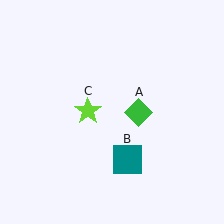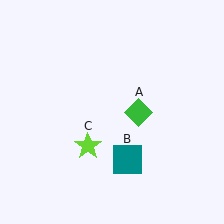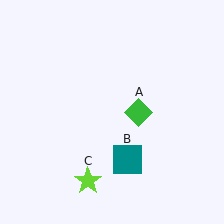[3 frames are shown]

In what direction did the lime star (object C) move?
The lime star (object C) moved down.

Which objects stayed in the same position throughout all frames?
Green diamond (object A) and teal square (object B) remained stationary.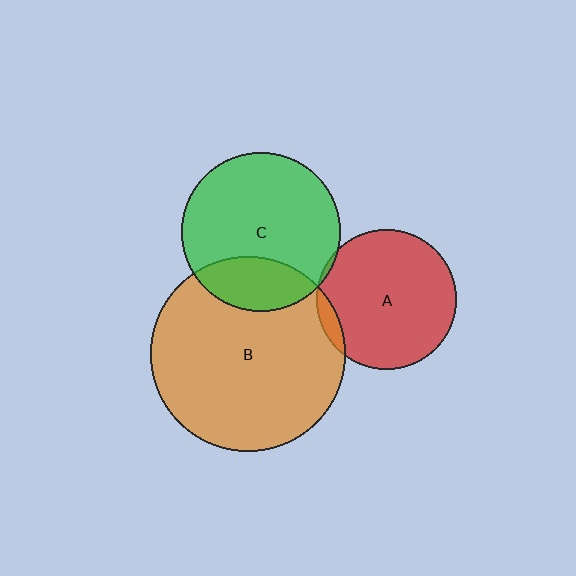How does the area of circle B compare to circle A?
Approximately 1.9 times.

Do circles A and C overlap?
Yes.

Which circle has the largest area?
Circle B (orange).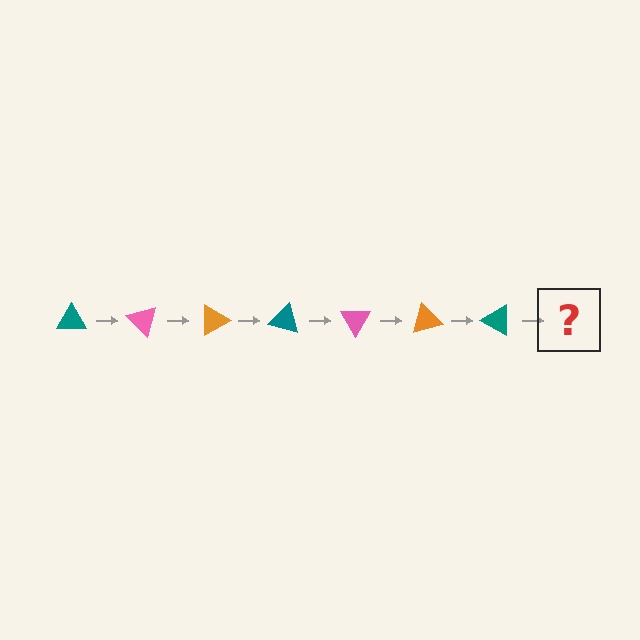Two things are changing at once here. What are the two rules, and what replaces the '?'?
The two rules are that it rotates 45 degrees each step and the color cycles through teal, pink, and orange. The '?' should be a pink triangle, rotated 315 degrees from the start.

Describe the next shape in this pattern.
It should be a pink triangle, rotated 315 degrees from the start.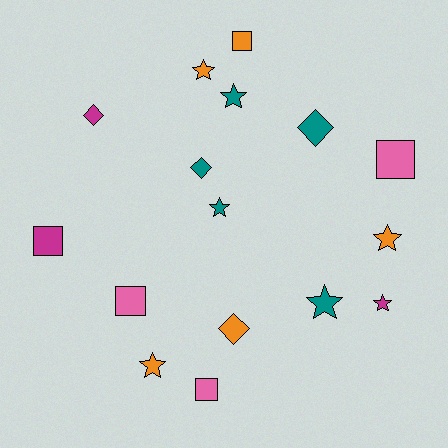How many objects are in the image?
There are 16 objects.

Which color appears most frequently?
Orange, with 5 objects.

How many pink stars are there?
There are no pink stars.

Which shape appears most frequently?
Star, with 7 objects.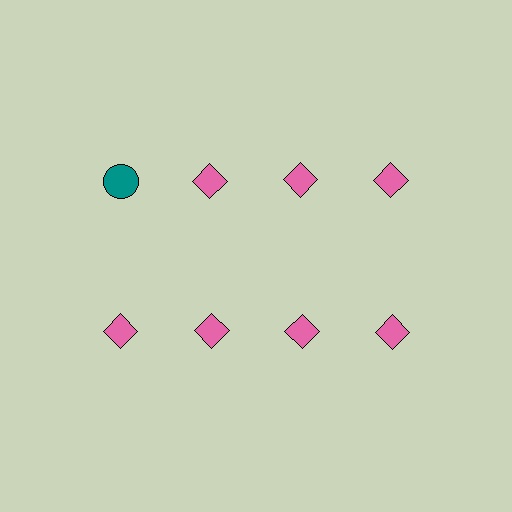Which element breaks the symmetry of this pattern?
The teal circle in the top row, leftmost column breaks the symmetry. All other shapes are pink diamonds.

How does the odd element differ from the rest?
It differs in both color (teal instead of pink) and shape (circle instead of diamond).